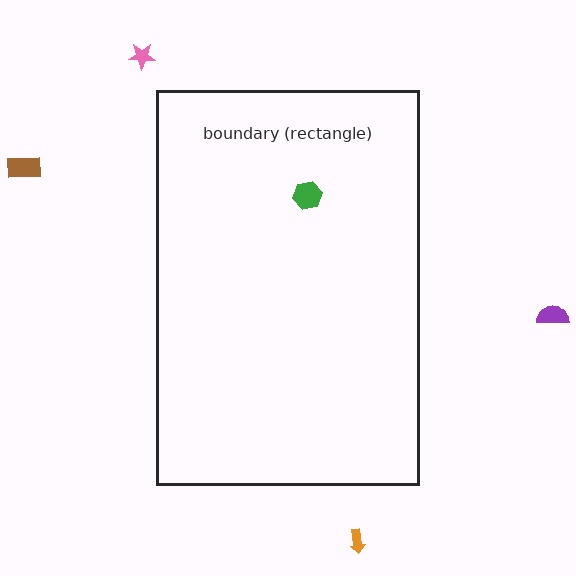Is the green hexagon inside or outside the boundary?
Inside.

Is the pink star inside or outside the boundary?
Outside.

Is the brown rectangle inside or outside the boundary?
Outside.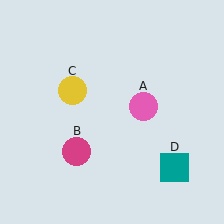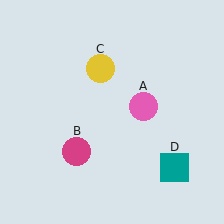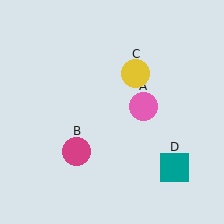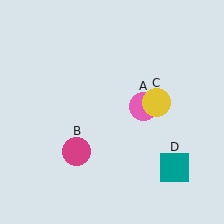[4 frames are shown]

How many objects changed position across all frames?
1 object changed position: yellow circle (object C).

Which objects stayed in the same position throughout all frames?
Pink circle (object A) and magenta circle (object B) and teal square (object D) remained stationary.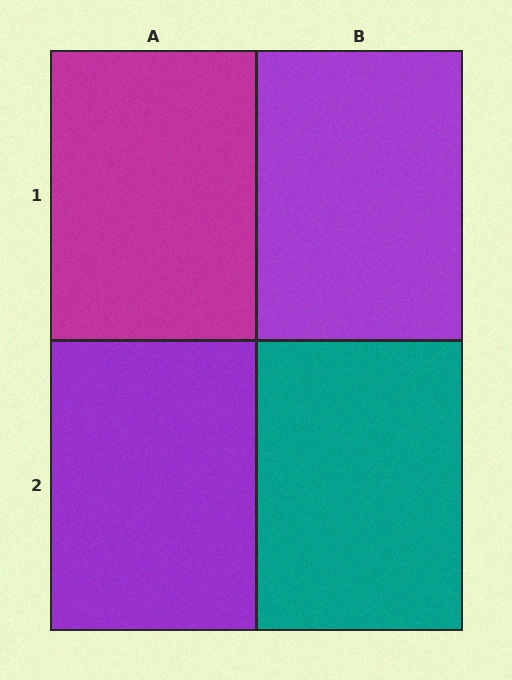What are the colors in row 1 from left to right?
Magenta, purple.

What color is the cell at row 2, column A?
Purple.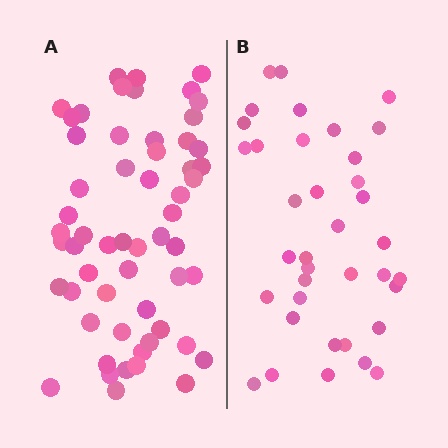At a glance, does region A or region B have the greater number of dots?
Region A (the left region) has more dots.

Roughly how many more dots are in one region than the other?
Region A has approximately 20 more dots than region B.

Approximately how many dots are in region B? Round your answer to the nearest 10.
About 40 dots. (The exact count is 37, which rounds to 40.)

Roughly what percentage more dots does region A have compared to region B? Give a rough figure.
About 55% more.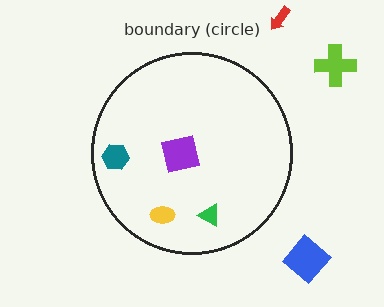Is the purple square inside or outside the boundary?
Inside.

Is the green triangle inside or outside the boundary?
Inside.